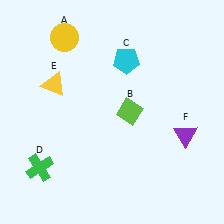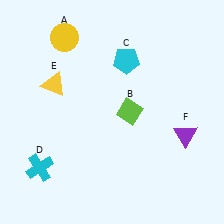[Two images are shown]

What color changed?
The cross (D) changed from green in Image 1 to cyan in Image 2.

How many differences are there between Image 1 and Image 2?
There is 1 difference between the two images.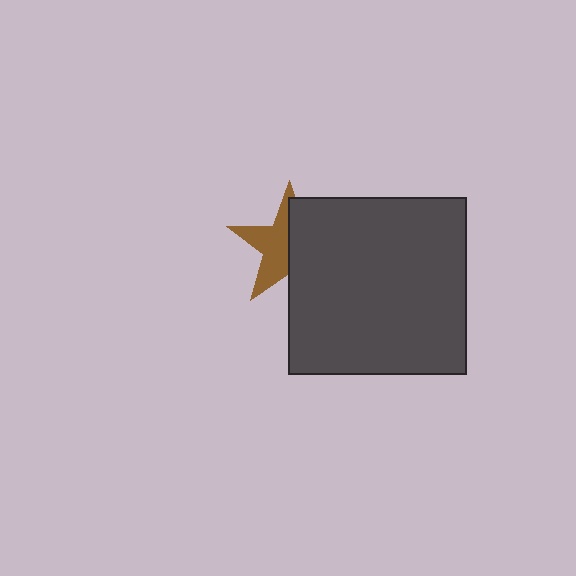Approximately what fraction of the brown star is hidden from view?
Roughly 51% of the brown star is hidden behind the dark gray square.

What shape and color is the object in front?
The object in front is a dark gray square.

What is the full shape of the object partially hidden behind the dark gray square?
The partially hidden object is a brown star.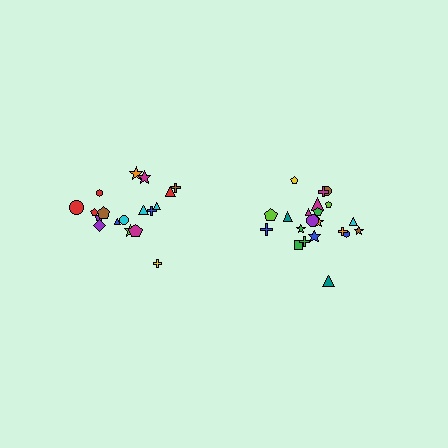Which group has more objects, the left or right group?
The right group.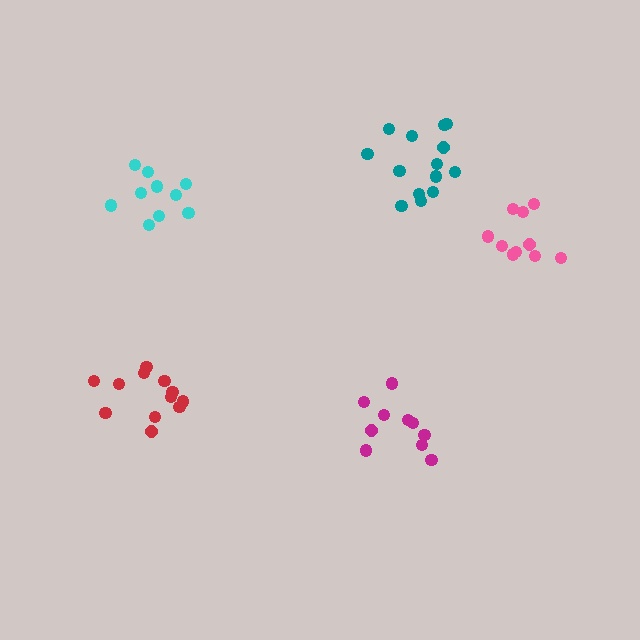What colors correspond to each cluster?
The clusters are colored: teal, cyan, red, magenta, pink.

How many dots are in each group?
Group 1: 14 dots, Group 2: 10 dots, Group 3: 12 dots, Group 4: 10 dots, Group 5: 10 dots (56 total).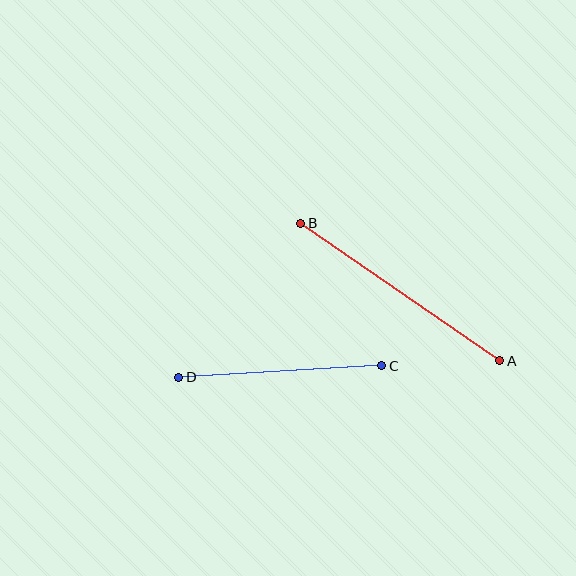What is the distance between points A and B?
The distance is approximately 242 pixels.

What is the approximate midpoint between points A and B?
The midpoint is at approximately (400, 292) pixels.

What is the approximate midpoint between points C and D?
The midpoint is at approximately (280, 371) pixels.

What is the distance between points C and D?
The distance is approximately 203 pixels.